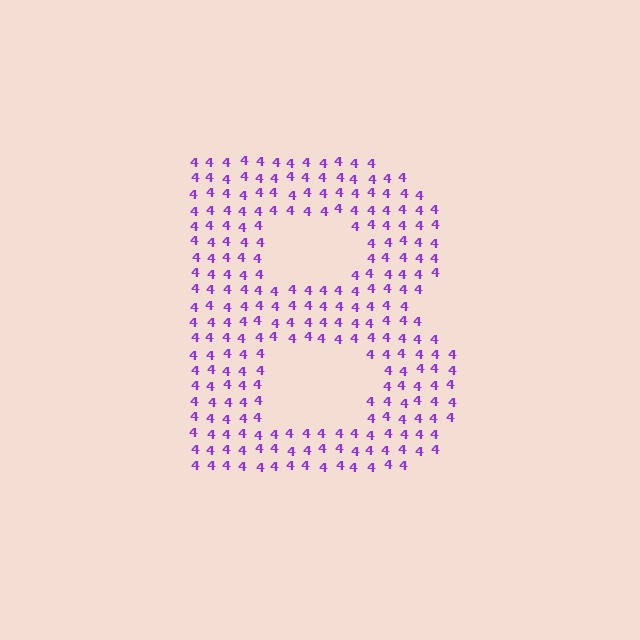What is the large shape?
The large shape is the letter B.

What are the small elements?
The small elements are digit 4's.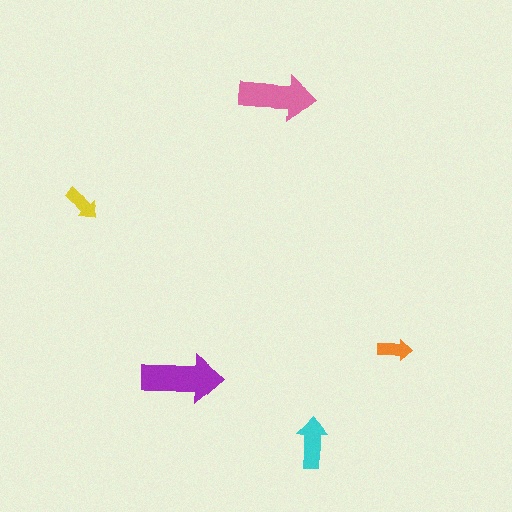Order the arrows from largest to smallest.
the purple one, the pink one, the cyan one, the yellow one, the orange one.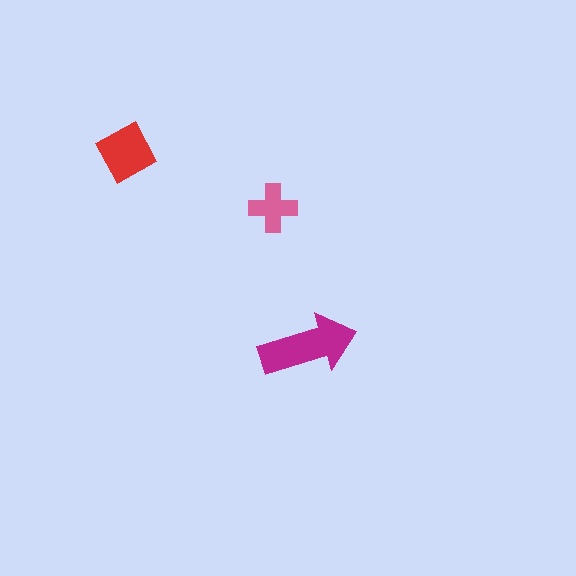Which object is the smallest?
The pink cross.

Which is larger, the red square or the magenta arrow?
The magenta arrow.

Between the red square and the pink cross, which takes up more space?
The red square.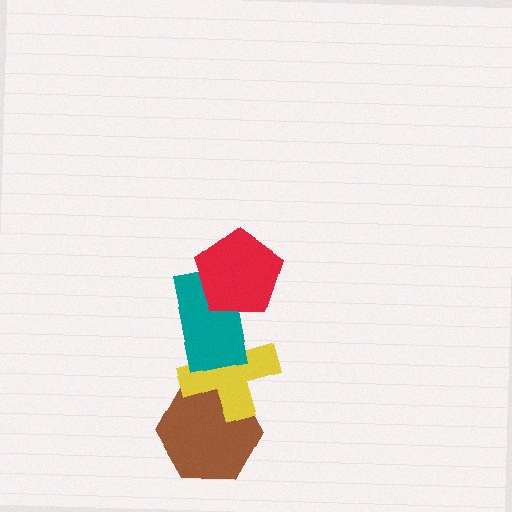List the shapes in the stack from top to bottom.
From top to bottom: the red pentagon, the teal rectangle, the yellow cross, the brown hexagon.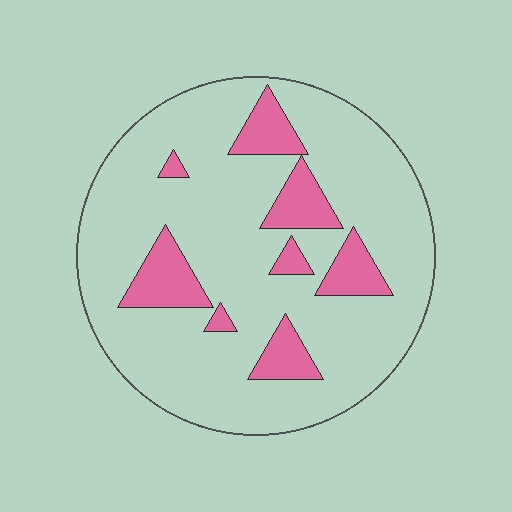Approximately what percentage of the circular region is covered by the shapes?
Approximately 15%.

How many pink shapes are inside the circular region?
8.